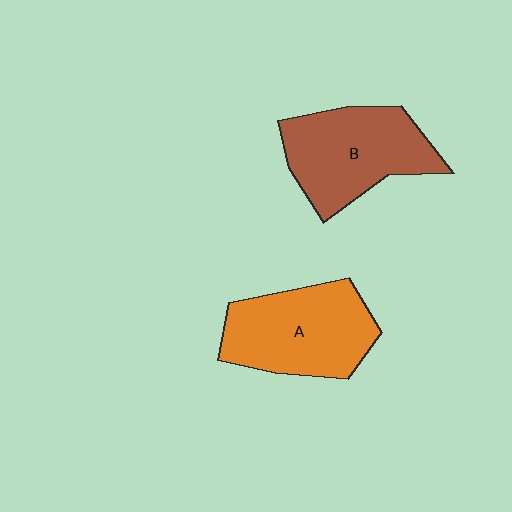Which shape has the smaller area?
Shape B (brown).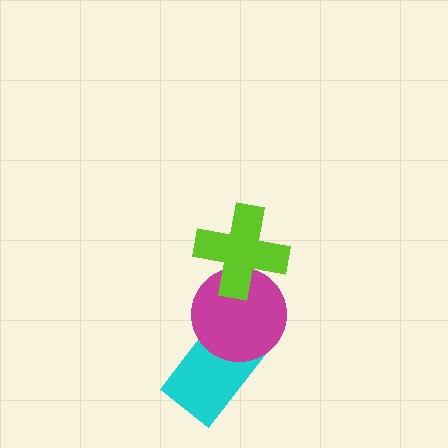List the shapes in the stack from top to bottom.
From top to bottom: the lime cross, the magenta circle, the cyan rectangle.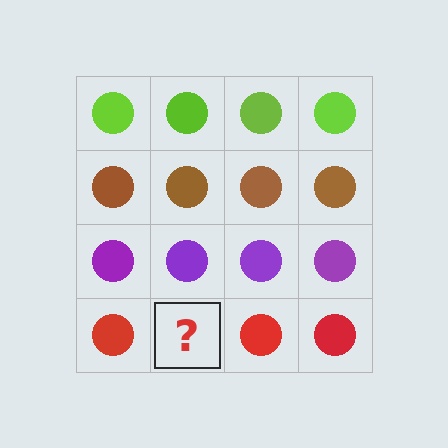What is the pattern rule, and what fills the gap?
The rule is that each row has a consistent color. The gap should be filled with a red circle.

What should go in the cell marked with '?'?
The missing cell should contain a red circle.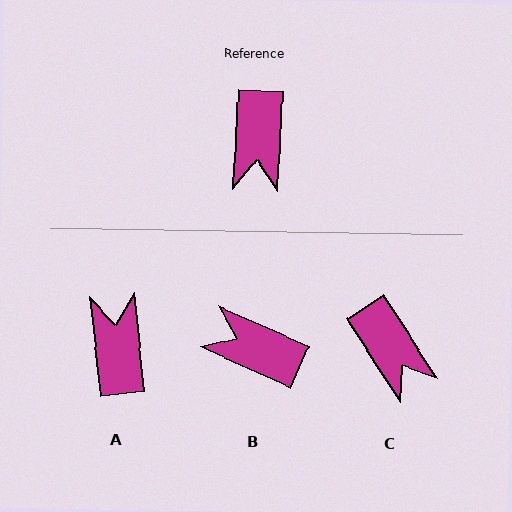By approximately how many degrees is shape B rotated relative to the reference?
Approximately 111 degrees clockwise.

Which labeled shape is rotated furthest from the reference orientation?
A, about 171 degrees away.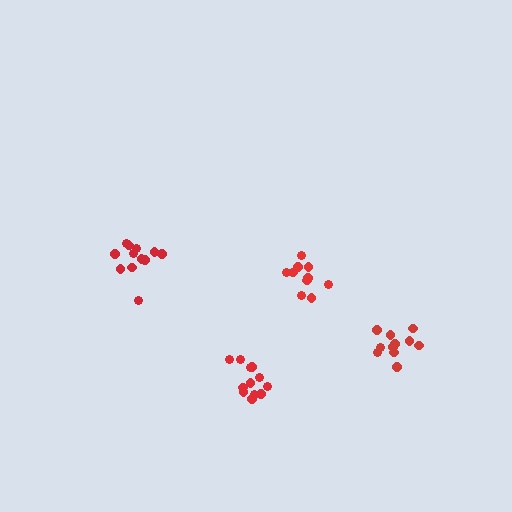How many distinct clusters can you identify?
There are 4 distinct clusters.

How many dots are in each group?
Group 1: 12 dots, Group 2: 12 dots, Group 3: 11 dots, Group 4: 10 dots (45 total).